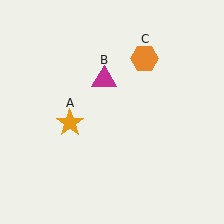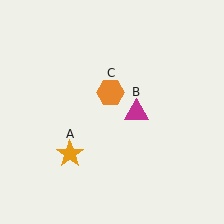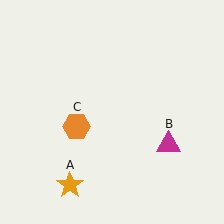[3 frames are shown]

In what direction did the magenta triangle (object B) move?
The magenta triangle (object B) moved down and to the right.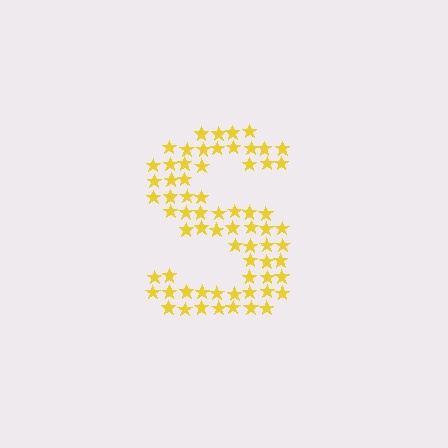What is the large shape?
The large shape is the letter S.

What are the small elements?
The small elements are stars.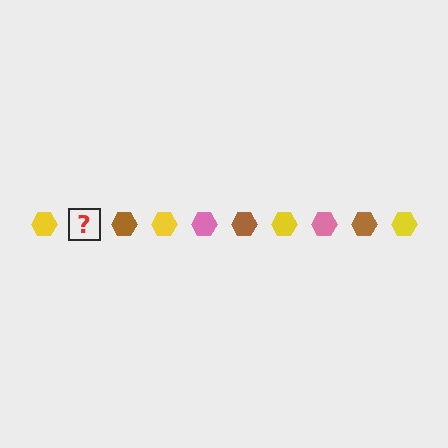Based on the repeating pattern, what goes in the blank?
The blank should be a pink hexagon.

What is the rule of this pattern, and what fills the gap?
The rule is that the pattern cycles through yellow, pink, brown hexagons. The gap should be filled with a pink hexagon.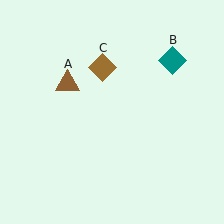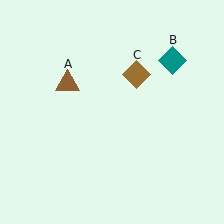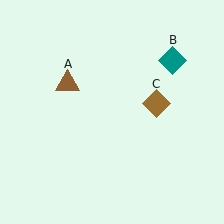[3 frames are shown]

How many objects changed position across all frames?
1 object changed position: brown diamond (object C).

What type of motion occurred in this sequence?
The brown diamond (object C) rotated clockwise around the center of the scene.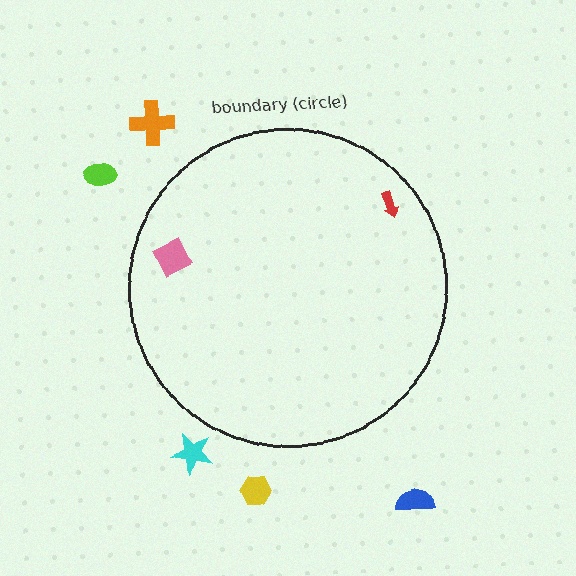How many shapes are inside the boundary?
2 inside, 5 outside.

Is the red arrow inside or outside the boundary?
Inside.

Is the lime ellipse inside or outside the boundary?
Outside.